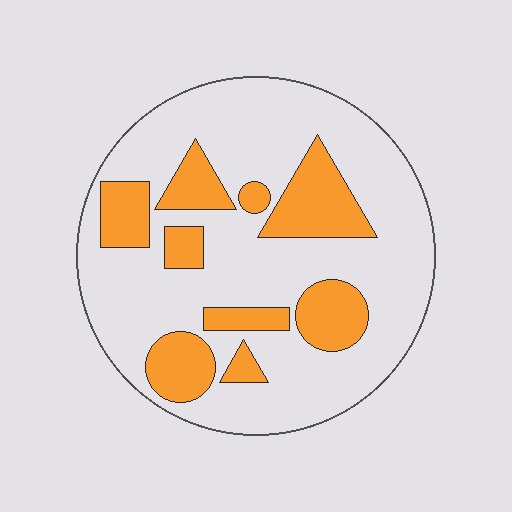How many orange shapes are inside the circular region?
9.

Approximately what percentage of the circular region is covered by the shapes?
Approximately 25%.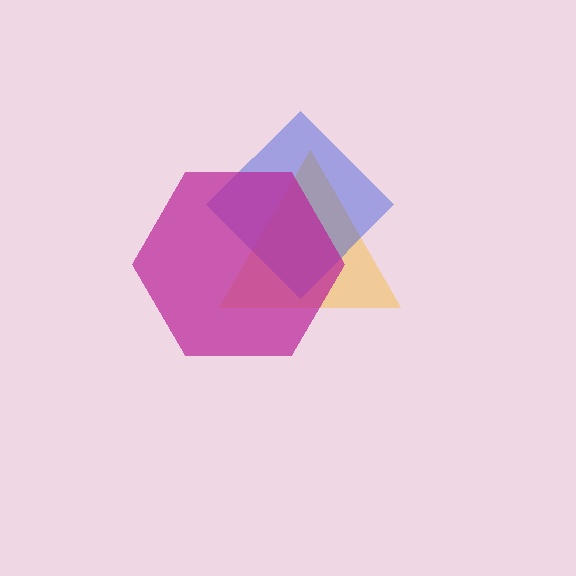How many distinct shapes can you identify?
There are 3 distinct shapes: a yellow triangle, a blue diamond, a magenta hexagon.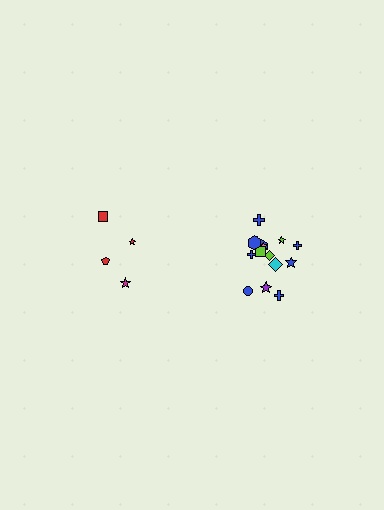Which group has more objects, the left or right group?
The right group.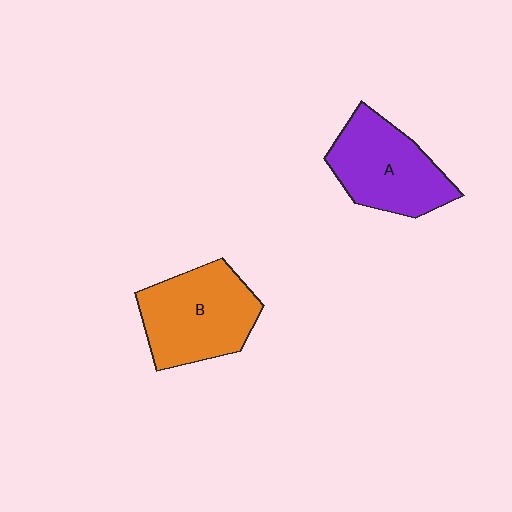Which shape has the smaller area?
Shape A (purple).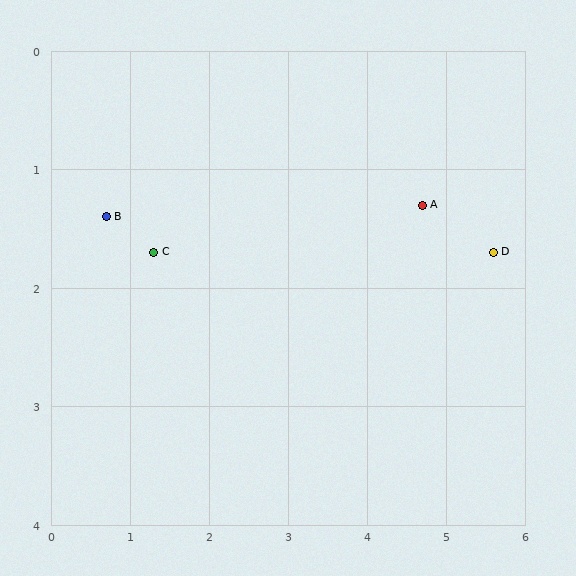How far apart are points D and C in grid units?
Points D and C are about 4.3 grid units apart.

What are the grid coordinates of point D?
Point D is at approximately (5.6, 1.7).